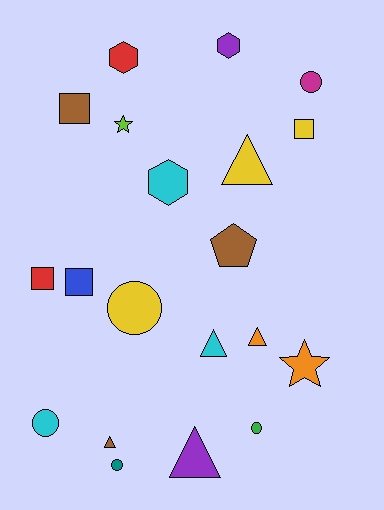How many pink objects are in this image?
There are no pink objects.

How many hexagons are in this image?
There are 3 hexagons.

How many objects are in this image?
There are 20 objects.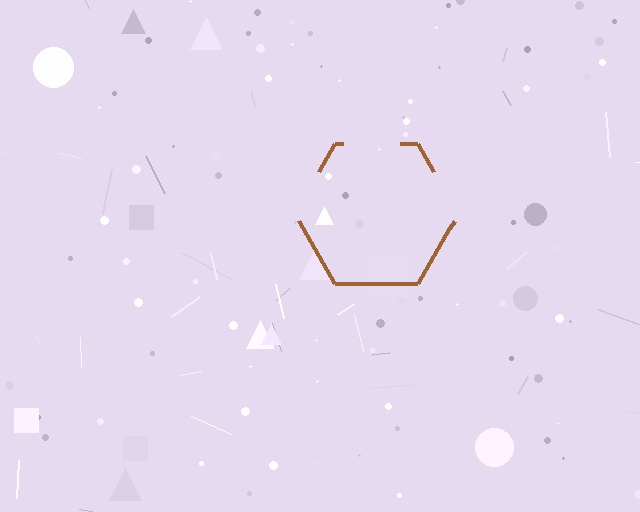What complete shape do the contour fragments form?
The contour fragments form a hexagon.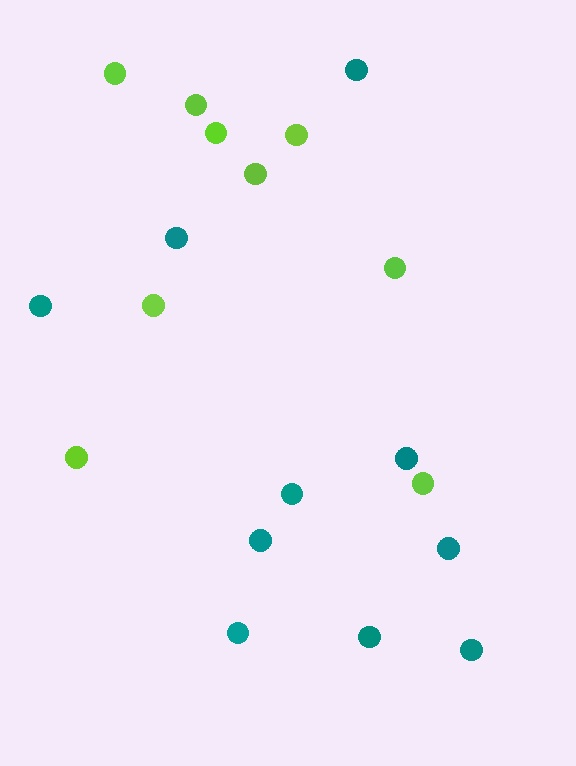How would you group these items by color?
There are 2 groups: one group of lime circles (9) and one group of teal circles (10).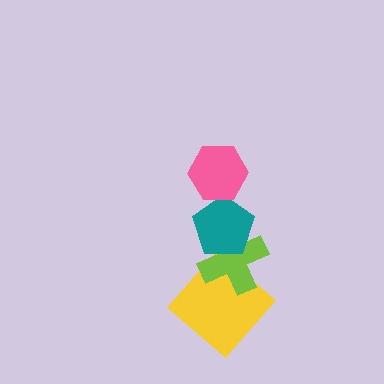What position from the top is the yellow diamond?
The yellow diamond is 4th from the top.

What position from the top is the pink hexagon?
The pink hexagon is 1st from the top.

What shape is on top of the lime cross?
The teal pentagon is on top of the lime cross.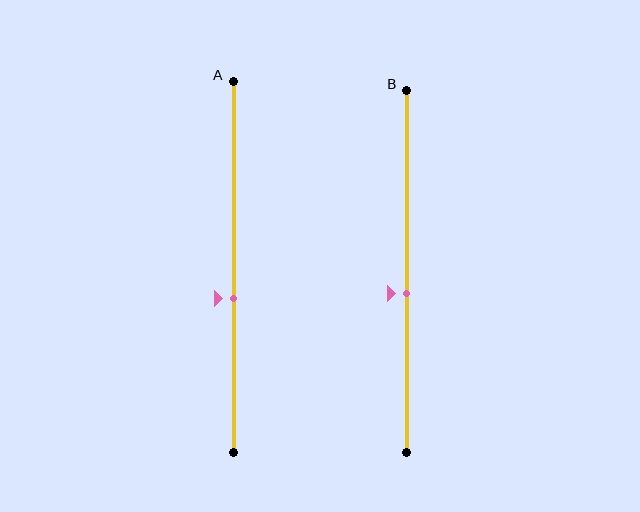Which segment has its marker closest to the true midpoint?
Segment B has its marker closest to the true midpoint.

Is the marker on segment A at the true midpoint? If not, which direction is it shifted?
No, the marker on segment A is shifted downward by about 9% of the segment length.